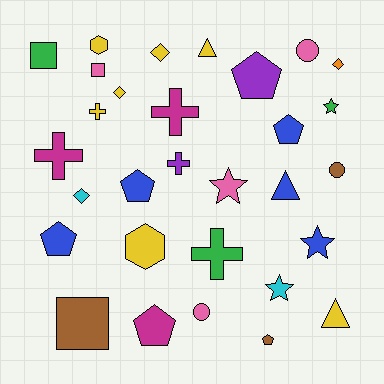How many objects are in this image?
There are 30 objects.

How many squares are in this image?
There are 3 squares.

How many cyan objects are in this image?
There are 2 cyan objects.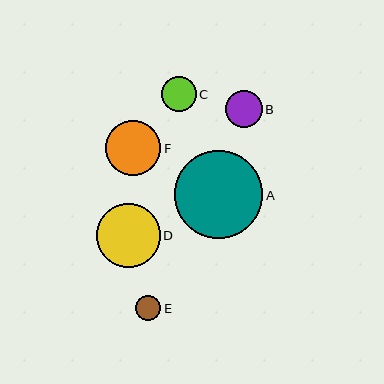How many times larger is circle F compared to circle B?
Circle F is approximately 1.5 times the size of circle B.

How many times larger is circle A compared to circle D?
Circle A is approximately 1.4 times the size of circle D.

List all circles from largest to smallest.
From largest to smallest: A, D, F, B, C, E.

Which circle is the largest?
Circle A is the largest with a size of approximately 88 pixels.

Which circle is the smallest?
Circle E is the smallest with a size of approximately 25 pixels.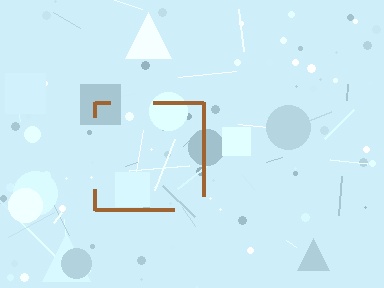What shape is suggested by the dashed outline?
The dashed outline suggests a square.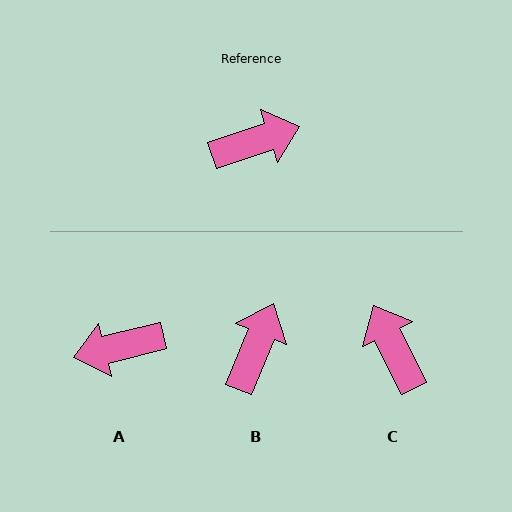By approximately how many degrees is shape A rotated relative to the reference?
Approximately 176 degrees counter-clockwise.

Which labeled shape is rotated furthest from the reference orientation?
A, about 176 degrees away.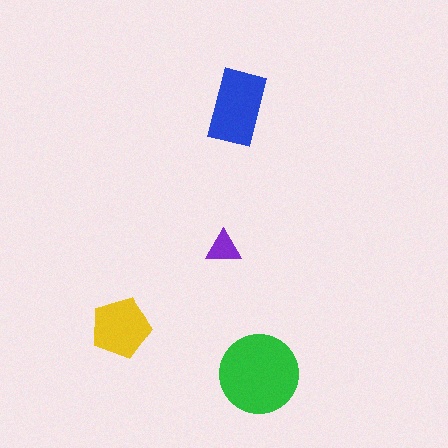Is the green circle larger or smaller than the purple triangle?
Larger.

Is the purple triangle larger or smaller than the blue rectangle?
Smaller.